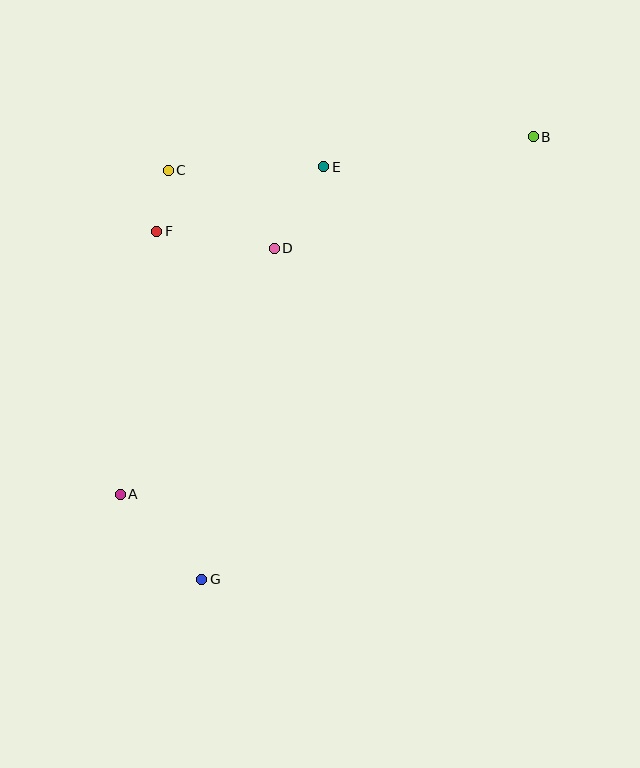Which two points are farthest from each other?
Points B and G are farthest from each other.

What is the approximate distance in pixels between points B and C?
The distance between B and C is approximately 367 pixels.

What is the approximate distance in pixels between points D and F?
The distance between D and F is approximately 119 pixels.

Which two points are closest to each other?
Points C and F are closest to each other.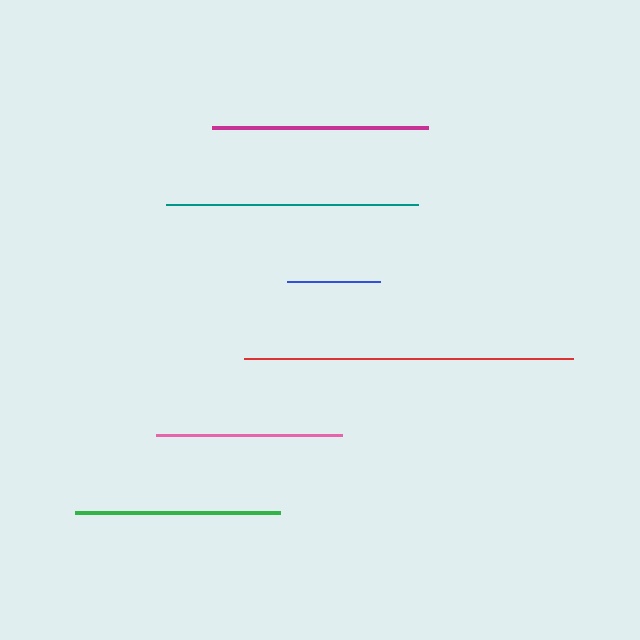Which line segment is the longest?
The red line is the longest at approximately 329 pixels.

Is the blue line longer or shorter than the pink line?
The pink line is longer than the blue line.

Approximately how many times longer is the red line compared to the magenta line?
The red line is approximately 1.5 times the length of the magenta line.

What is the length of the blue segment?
The blue segment is approximately 93 pixels long.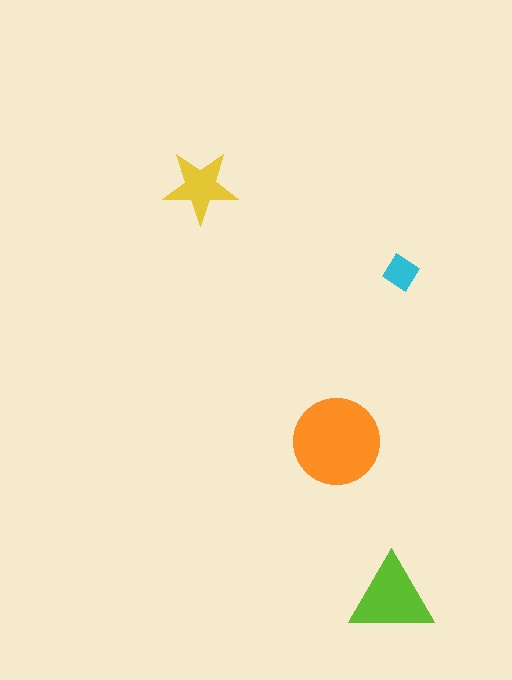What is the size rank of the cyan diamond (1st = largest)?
4th.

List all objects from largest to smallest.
The orange circle, the lime triangle, the yellow star, the cyan diamond.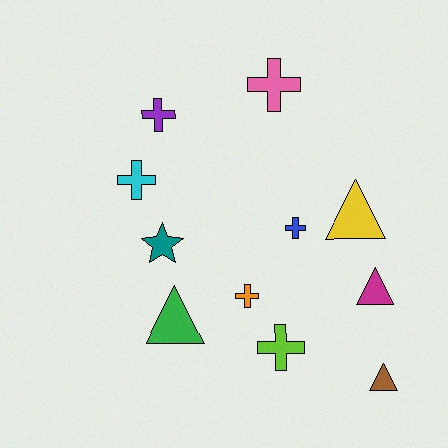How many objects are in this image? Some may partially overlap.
There are 11 objects.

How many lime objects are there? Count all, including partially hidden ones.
There is 1 lime object.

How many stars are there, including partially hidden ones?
There is 1 star.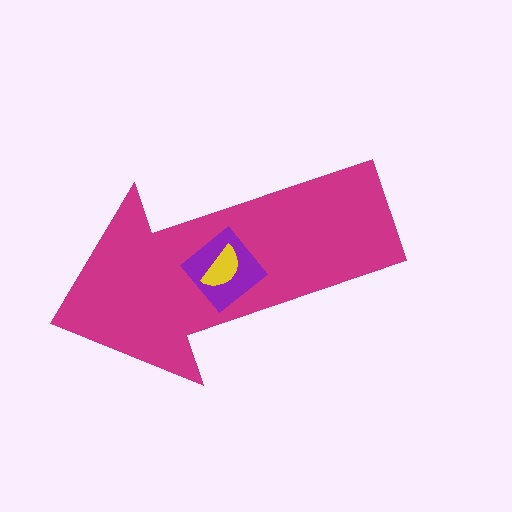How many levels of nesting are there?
3.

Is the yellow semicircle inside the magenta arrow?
Yes.